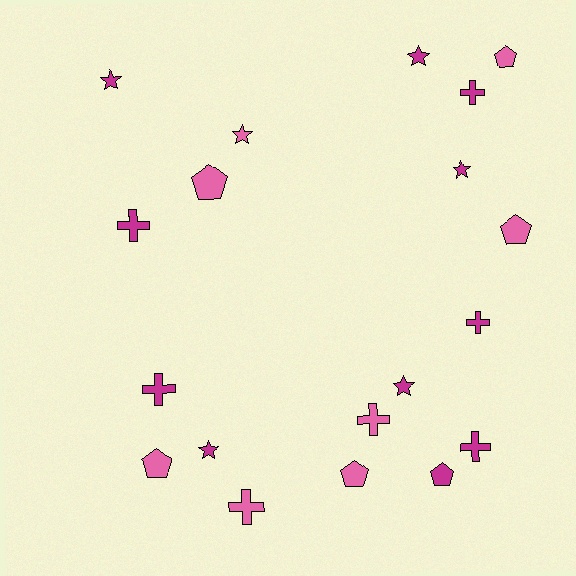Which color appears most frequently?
Magenta, with 11 objects.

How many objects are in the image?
There are 19 objects.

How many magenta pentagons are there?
There is 1 magenta pentagon.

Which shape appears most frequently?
Cross, with 7 objects.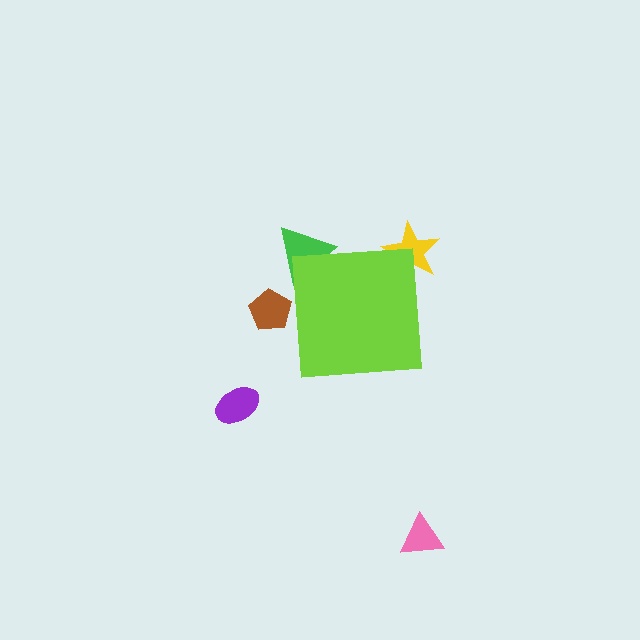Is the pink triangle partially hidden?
No, the pink triangle is fully visible.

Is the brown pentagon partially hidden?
Yes, the brown pentagon is partially hidden behind the lime square.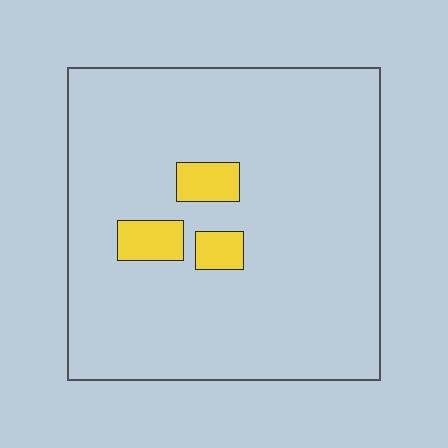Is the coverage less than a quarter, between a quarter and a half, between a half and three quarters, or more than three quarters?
Less than a quarter.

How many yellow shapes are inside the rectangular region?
3.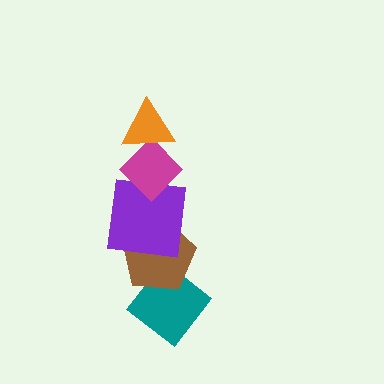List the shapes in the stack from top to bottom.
From top to bottom: the orange triangle, the magenta diamond, the purple square, the brown pentagon, the teal diamond.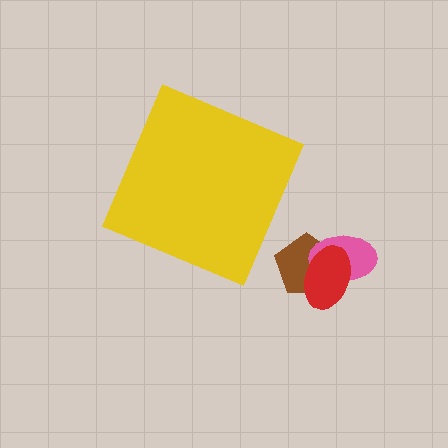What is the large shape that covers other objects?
A yellow square.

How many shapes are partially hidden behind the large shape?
0 shapes are partially hidden.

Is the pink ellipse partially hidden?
No, the pink ellipse is fully visible.